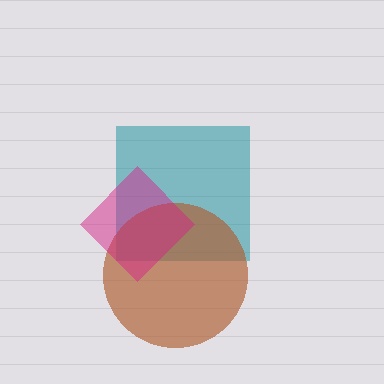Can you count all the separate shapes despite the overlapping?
Yes, there are 3 separate shapes.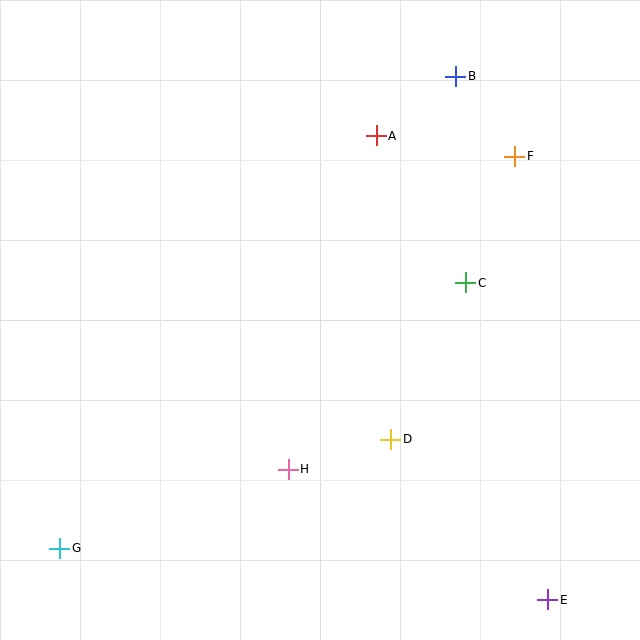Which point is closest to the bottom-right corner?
Point E is closest to the bottom-right corner.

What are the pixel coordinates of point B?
Point B is at (456, 76).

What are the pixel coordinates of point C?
Point C is at (465, 283).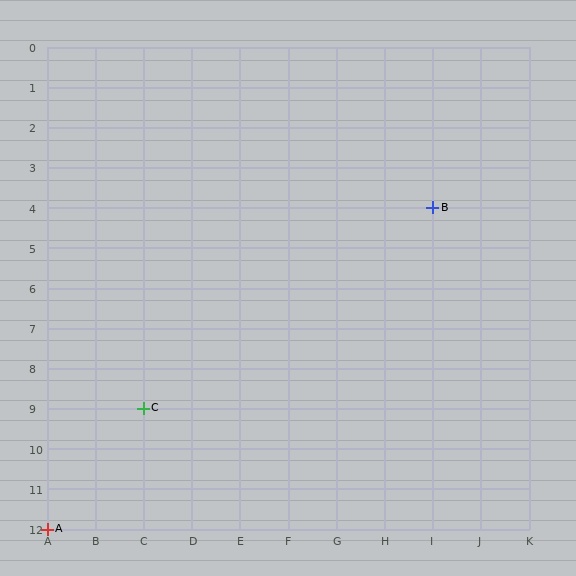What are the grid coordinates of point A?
Point A is at grid coordinates (A, 12).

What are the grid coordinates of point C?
Point C is at grid coordinates (C, 9).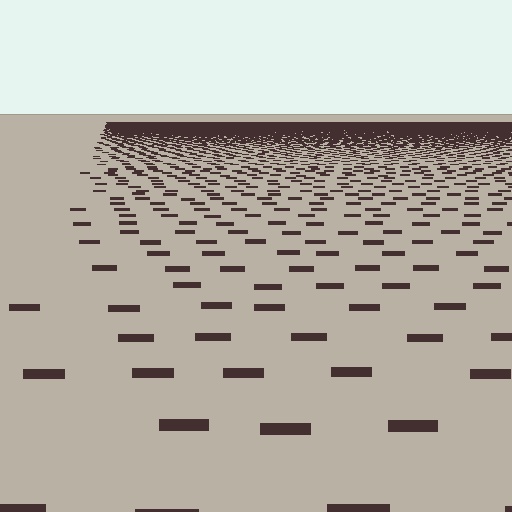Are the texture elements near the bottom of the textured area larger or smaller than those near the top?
Larger. Near the bottom, elements are closer to the viewer and appear at a bigger on-screen size.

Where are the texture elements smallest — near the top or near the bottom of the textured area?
Near the top.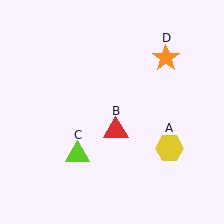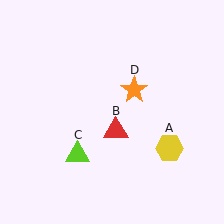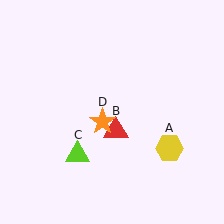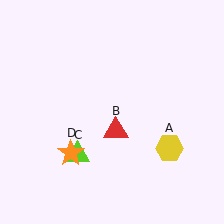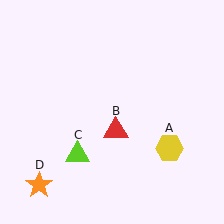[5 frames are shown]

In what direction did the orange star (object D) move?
The orange star (object D) moved down and to the left.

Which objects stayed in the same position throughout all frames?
Yellow hexagon (object A) and red triangle (object B) and lime triangle (object C) remained stationary.